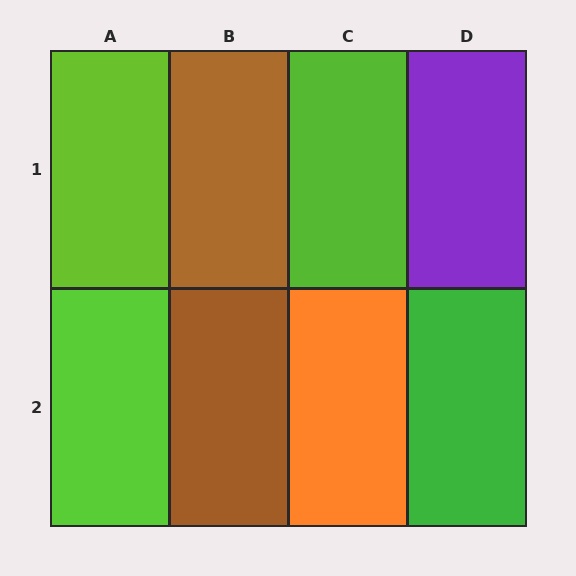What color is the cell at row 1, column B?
Brown.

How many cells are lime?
3 cells are lime.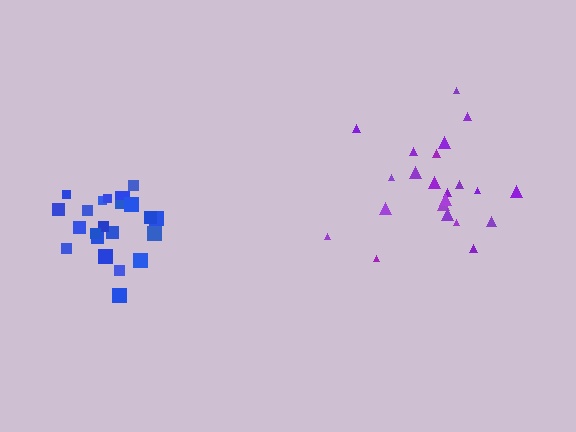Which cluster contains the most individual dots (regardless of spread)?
Blue (22).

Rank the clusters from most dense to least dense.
blue, purple.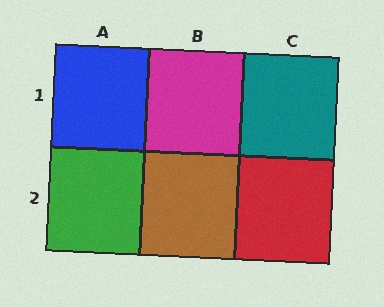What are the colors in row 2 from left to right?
Green, brown, red.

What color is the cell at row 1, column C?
Teal.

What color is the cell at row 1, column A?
Blue.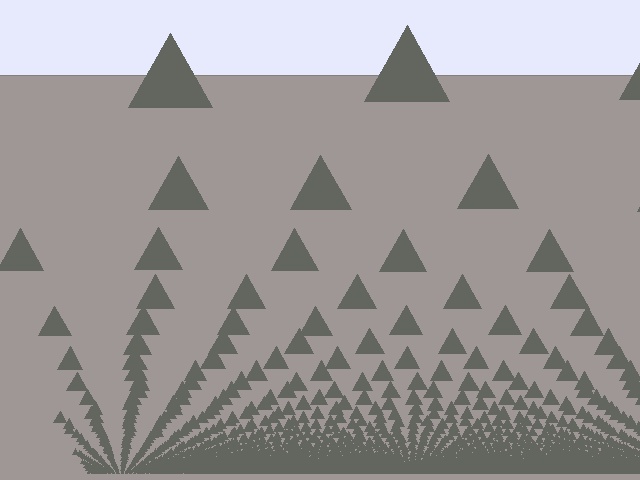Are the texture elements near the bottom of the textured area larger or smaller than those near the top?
Smaller. The gradient is inverted — elements near the bottom are smaller and denser.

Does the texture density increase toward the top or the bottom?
Density increases toward the bottom.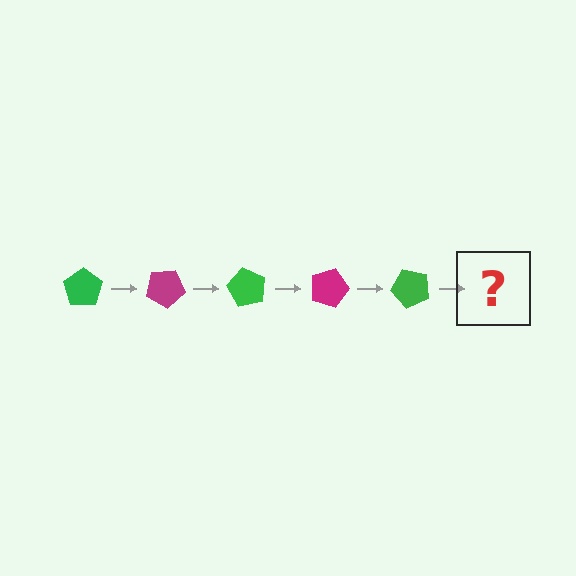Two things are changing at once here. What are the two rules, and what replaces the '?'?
The two rules are that it rotates 30 degrees each step and the color cycles through green and magenta. The '?' should be a magenta pentagon, rotated 150 degrees from the start.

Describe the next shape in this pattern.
It should be a magenta pentagon, rotated 150 degrees from the start.